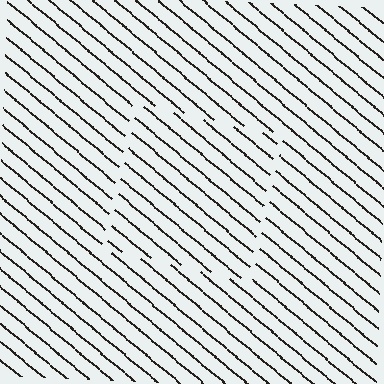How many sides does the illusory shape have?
4 sides — the line-ends trace a square.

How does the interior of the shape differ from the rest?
The interior of the shape contains the same grating, shifted by half a period — the contour is defined by the phase discontinuity where line-ends from the inner and outer gratings abut.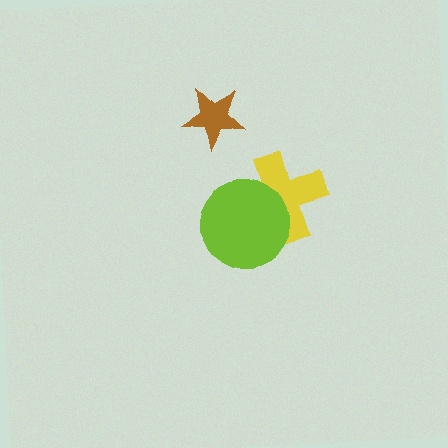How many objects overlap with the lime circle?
1 object overlaps with the lime circle.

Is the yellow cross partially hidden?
Yes, it is partially covered by another shape.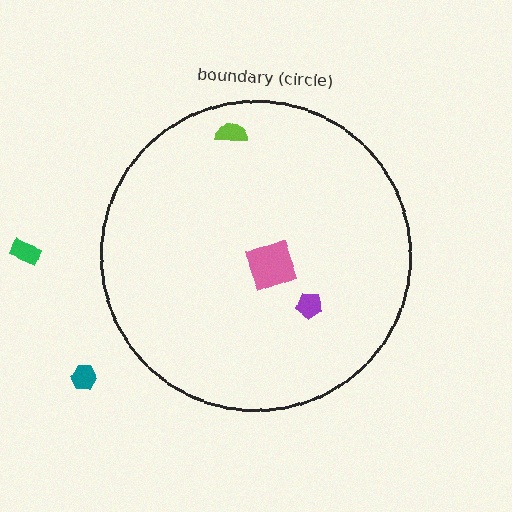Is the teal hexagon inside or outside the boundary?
Outside.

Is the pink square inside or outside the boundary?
Inside.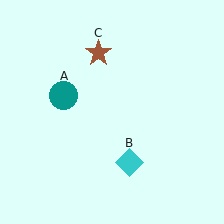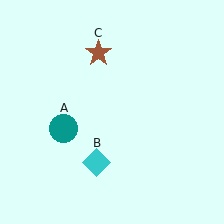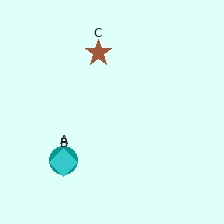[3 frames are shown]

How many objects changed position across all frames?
2 objects changed position: teal circle (object A), cyan diamond (object B).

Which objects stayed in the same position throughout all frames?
Brown star (object C) remained stationary.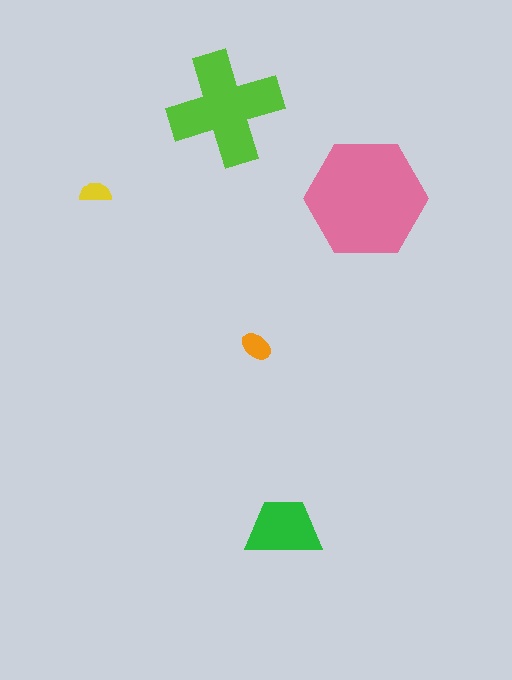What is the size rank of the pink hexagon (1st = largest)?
1st.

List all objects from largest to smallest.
The pink hexagon, the lime cross, the green trapezoid, the orange ellipse, the yellow semicircle.